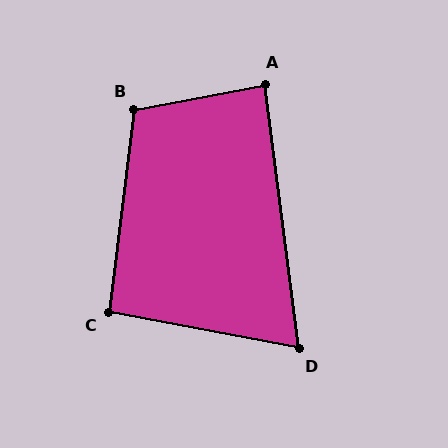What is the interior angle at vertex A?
Approximately 87 degrees (approximately right).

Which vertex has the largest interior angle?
B, at approximately 108 degrees.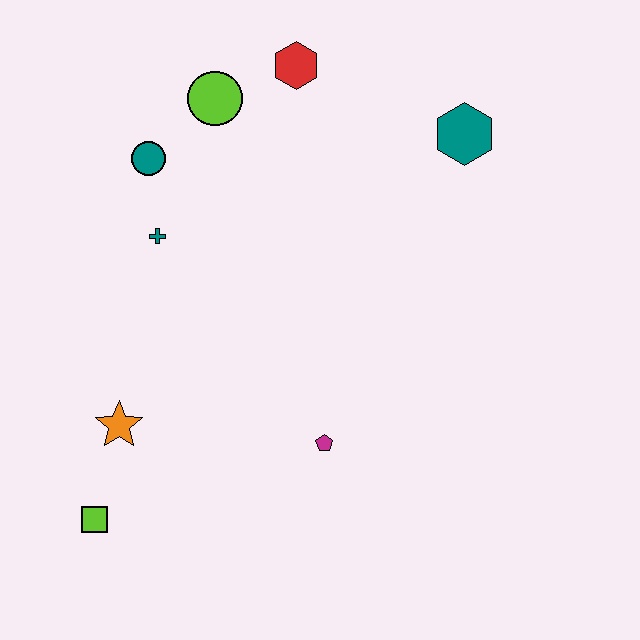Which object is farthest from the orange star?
The teal hexagon is farthest from the orange star.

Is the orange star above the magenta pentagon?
Yes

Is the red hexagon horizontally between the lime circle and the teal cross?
No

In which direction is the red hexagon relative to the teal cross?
The red hexagon is above the teal cross.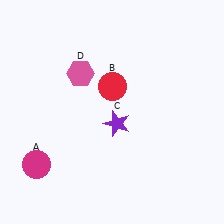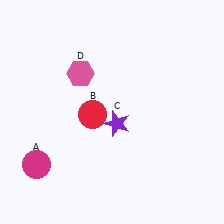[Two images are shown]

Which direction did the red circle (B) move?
The red circle (B) moved down.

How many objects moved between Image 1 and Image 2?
1 object moved between the two images.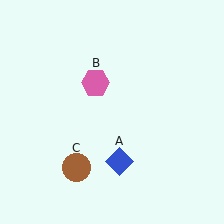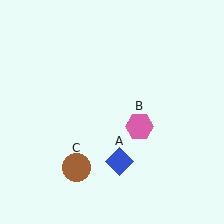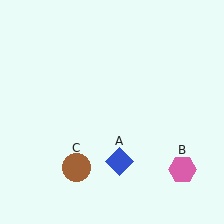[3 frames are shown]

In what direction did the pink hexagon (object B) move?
The pink hexagon (object B) moved down and to the right.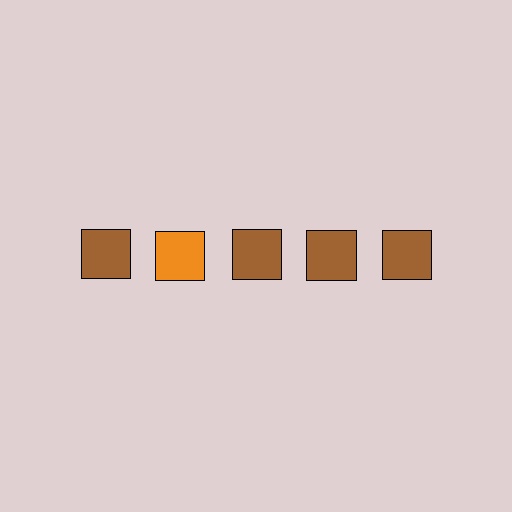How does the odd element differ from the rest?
It has a different color: orange instead of brown.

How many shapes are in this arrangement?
There are 5 shapes arranged in a grid pattern.